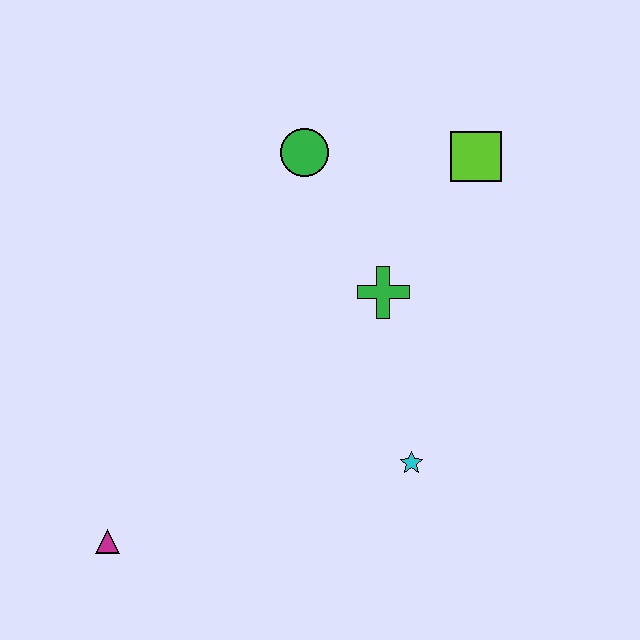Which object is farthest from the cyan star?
The green circle is farthest from the cyan star.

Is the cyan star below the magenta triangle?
No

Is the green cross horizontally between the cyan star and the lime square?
No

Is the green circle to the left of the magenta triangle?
No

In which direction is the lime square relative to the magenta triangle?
The lime square is above the magenta triangle.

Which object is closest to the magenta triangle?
The cyan star is closest to the magenta triangle.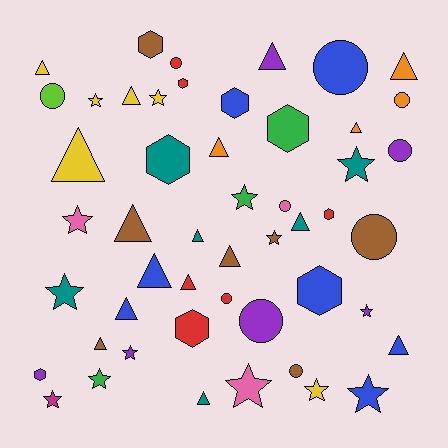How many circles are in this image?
There are 10 circles.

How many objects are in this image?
There are 50 objects.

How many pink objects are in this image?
There are 3 pink objects.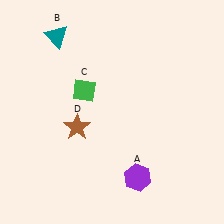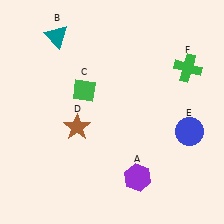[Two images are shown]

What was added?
A blue circle (E), a green cross (F) were added in Image 2.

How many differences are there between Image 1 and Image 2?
There are 2 differences between the two images.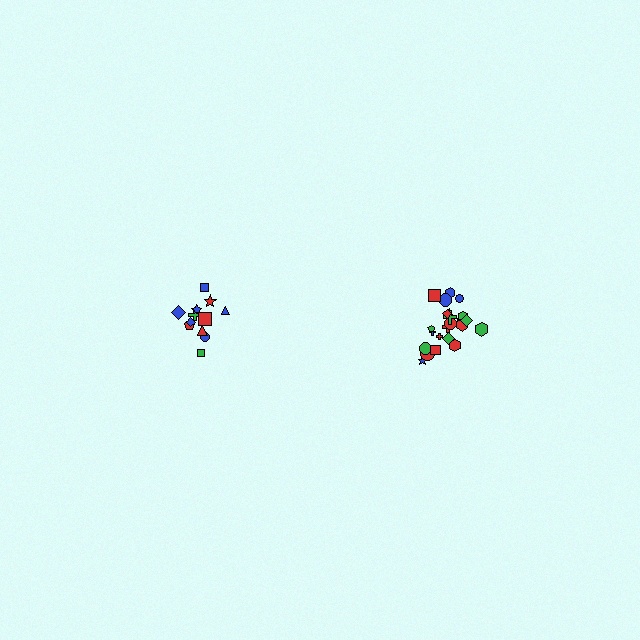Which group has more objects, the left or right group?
The right group.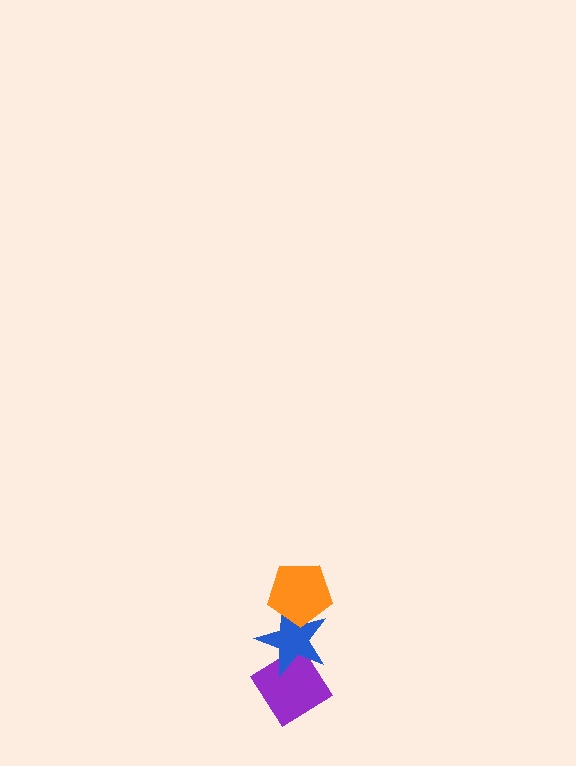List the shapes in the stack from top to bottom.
From top to bottom: the orange pentagon, the blue star, the purple diamond.